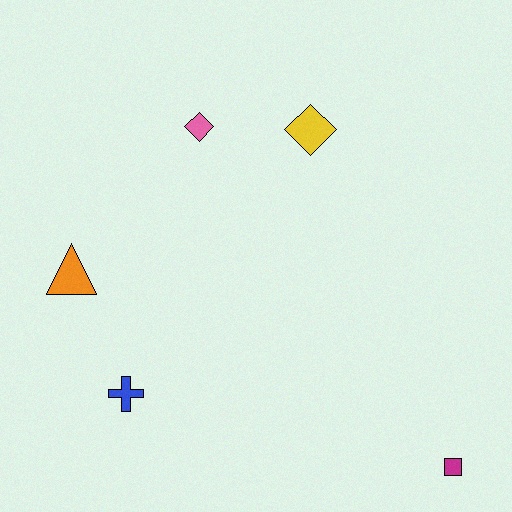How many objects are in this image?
There are 5 objects.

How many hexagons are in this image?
There are no hexagons.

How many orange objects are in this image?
There is 1 orange object.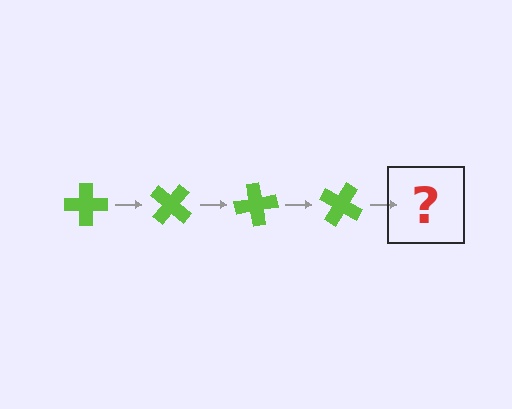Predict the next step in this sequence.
The next step is a lime cross rotated 160 degrees.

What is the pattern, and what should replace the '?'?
The pattern is that the cross rotates 40 degrees each step. The '?' should be a lime cross rotated 160 degrees.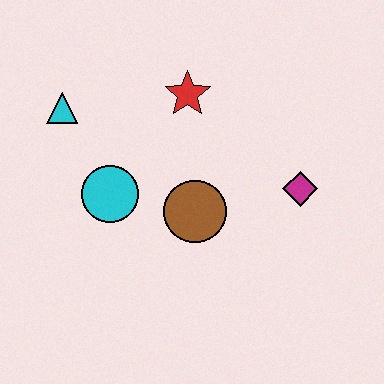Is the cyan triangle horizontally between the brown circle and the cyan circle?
No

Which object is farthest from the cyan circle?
The magenta diamond is farthest from the cyan circle.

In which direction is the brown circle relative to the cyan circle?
The brown circle is to the right of the cyan circle.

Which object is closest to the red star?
The brown circle is closest to the red star.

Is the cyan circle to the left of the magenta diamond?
Yes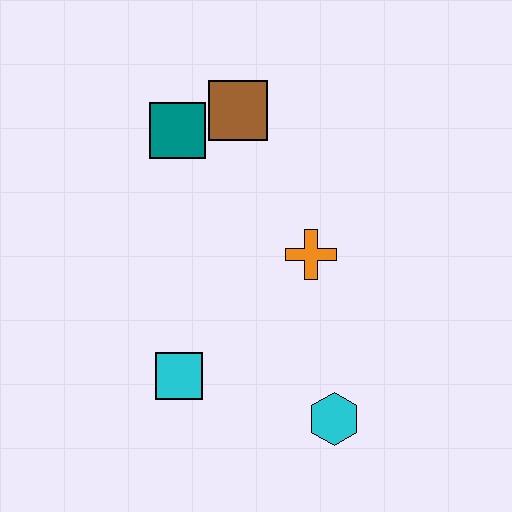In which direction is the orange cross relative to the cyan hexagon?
The orange cross is above the cyan hexagon.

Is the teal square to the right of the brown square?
No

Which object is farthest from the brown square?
The cyan hexagon is farthest from the brown square.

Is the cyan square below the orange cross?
Yes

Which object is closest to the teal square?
The brown square is closest to the teal square.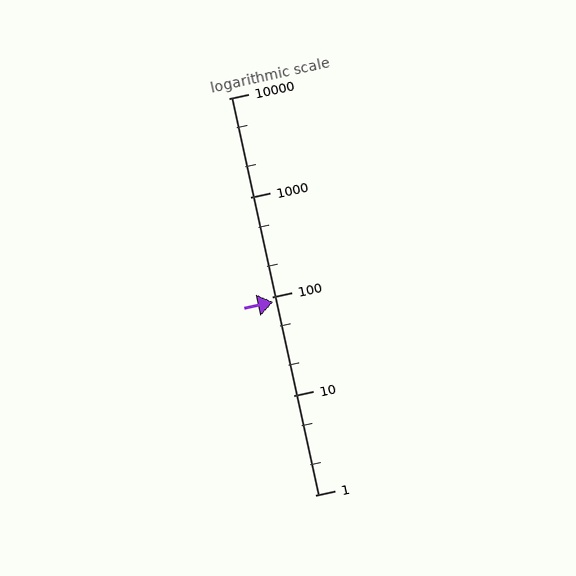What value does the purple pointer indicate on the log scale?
The pointer indicates approximately 88.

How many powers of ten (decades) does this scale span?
The scale spans 4 decades, from 1 to 10000.